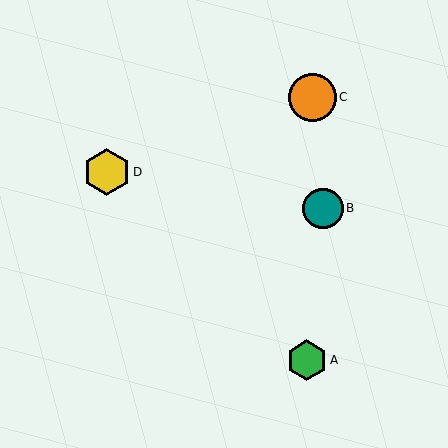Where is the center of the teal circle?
The center of the teal circle is at (323, 208).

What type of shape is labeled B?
Shape B is a teal circle.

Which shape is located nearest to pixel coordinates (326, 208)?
The teal circle (labeled B) at (323, 208) is nearest to that location.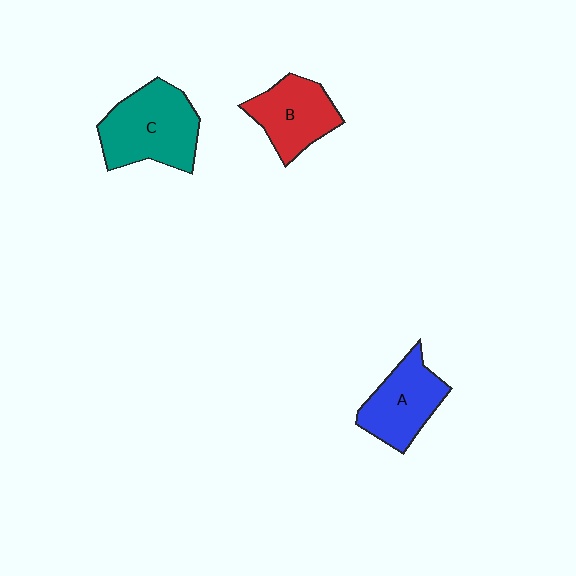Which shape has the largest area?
Shape C (teal).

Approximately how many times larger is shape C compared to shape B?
Approximately 1.3 times.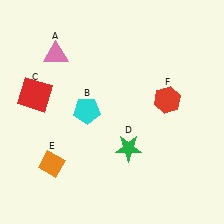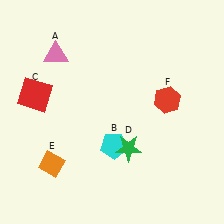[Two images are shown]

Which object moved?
The cyan pentagon (B) moved down.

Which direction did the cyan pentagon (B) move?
The cyan pentagon (B) moved down.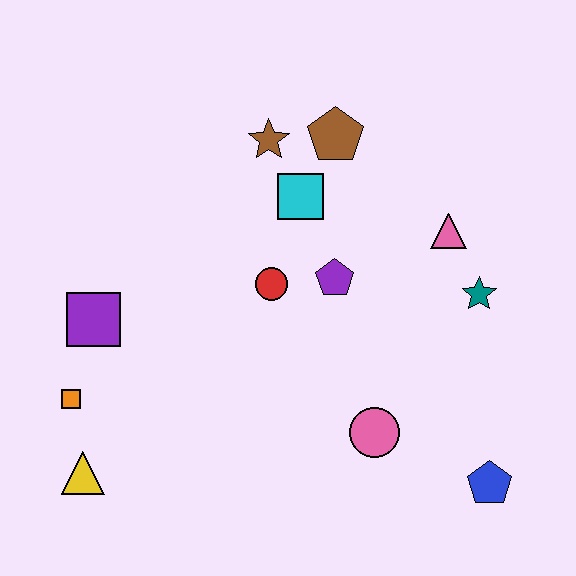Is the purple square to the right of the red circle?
No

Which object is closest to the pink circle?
The blue pentagon is closest to the pink circle.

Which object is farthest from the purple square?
The blue pentagon is farthest from the purple square.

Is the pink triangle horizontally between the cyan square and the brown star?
No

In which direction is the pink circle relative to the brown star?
The pink circle is below the brown star.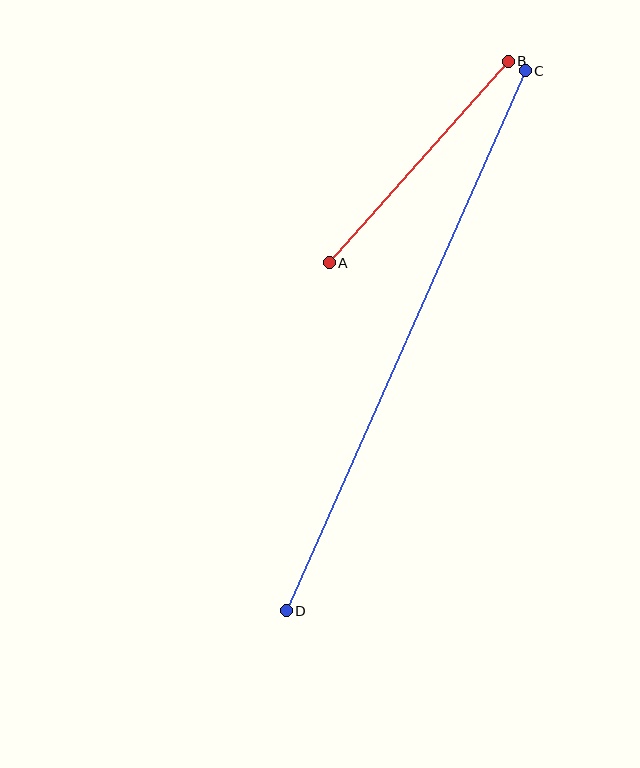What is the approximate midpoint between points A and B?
The midpoint is at approximately (419, 162) pixels.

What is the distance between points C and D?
The distance is approximately 591 pixels.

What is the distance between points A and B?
The distance is approximately 270 pixels.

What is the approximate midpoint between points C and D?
The midpoint is at approximately (406, 341) pixels.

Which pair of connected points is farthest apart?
Points C and D are farthest apart.